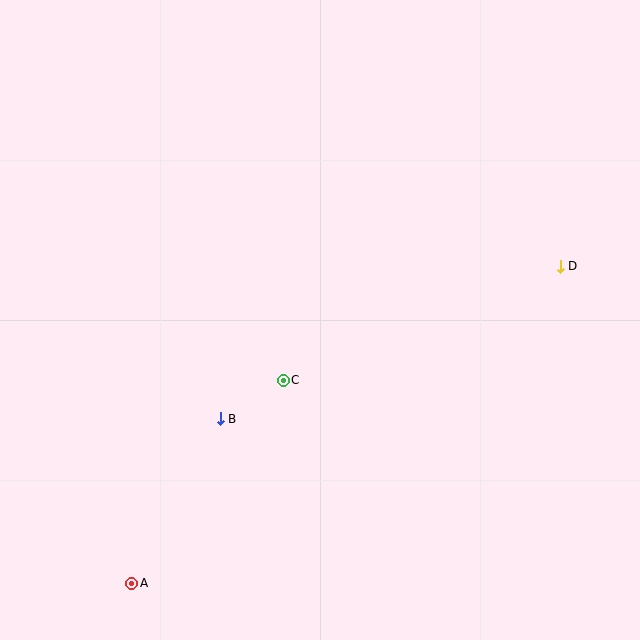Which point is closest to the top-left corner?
Point B is closest to the top-left corner.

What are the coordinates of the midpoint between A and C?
The midpoint between A and C is at (207, 482).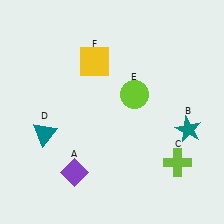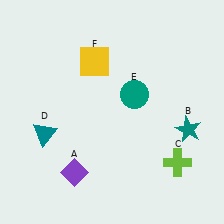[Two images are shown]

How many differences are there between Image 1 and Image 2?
There is 1 difference between the two images.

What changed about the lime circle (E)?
In Image 1, E is lime. In Image 2, it changed to teal.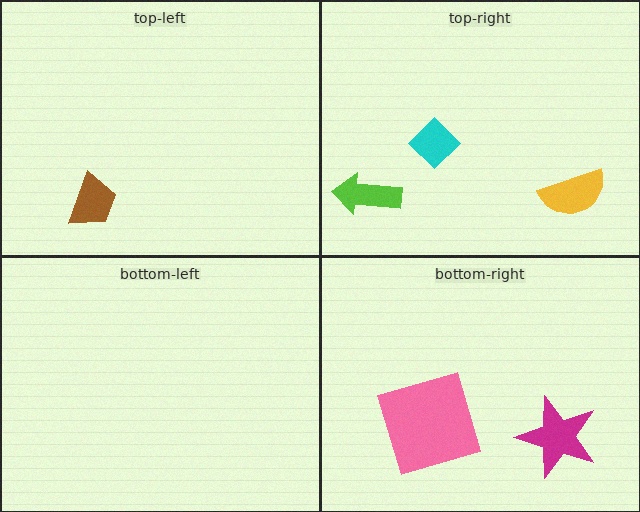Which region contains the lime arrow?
The top-right region.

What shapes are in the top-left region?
The brown trapezoid.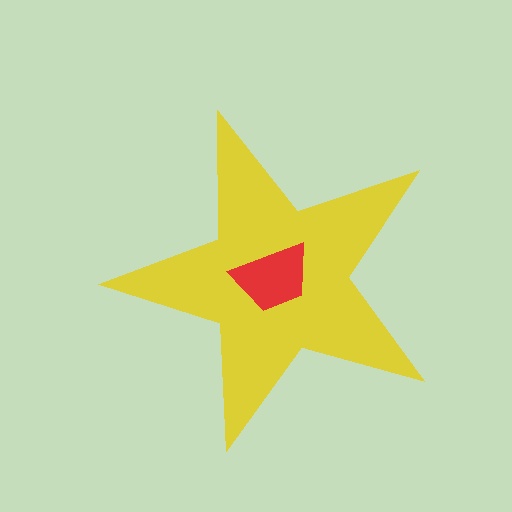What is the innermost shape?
The red trapezoid.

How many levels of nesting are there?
2.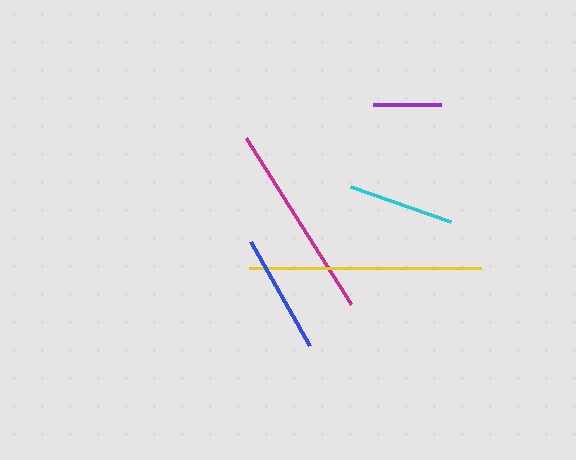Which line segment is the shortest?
The purple line is the shortest at approximately 68 pixels.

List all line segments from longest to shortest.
From longest to shortest: yellow, magenta, blue, cyan, purple.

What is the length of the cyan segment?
The cyan segment is approximately 106 pixels long.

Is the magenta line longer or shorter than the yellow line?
The yellow line is longer than the magenta line.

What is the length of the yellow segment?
The yellow segment is approximately 232 pixels long.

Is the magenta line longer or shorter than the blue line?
The magenta line is longer than the blue line.